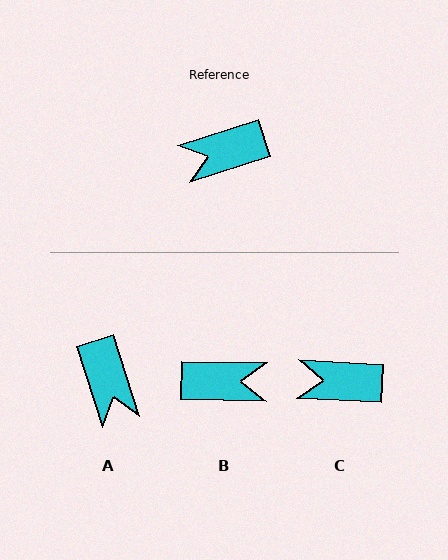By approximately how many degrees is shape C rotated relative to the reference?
Approximately 20 degrees clockwise.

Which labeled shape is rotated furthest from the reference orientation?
B, about 161 degrees away.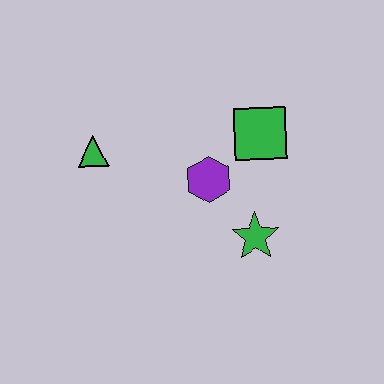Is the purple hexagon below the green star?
No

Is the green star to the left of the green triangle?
No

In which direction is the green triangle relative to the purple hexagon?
The green triangle is to the left of the purple hexagon.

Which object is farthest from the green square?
The green triangle is farthest from the green square.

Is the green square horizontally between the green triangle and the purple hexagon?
No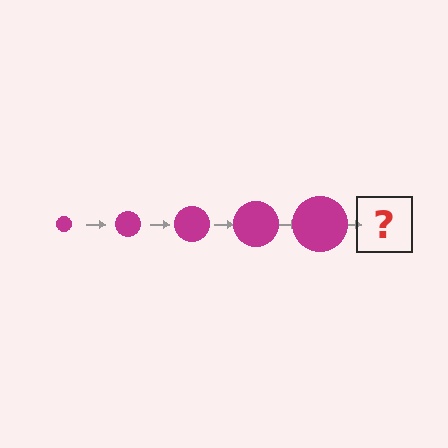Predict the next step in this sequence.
The next step is a magenta circle, larger than the previous one.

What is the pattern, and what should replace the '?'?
The pattern is that the circle gets progressively larger each step. The '?' should be a magenta circle, larger than the previous one.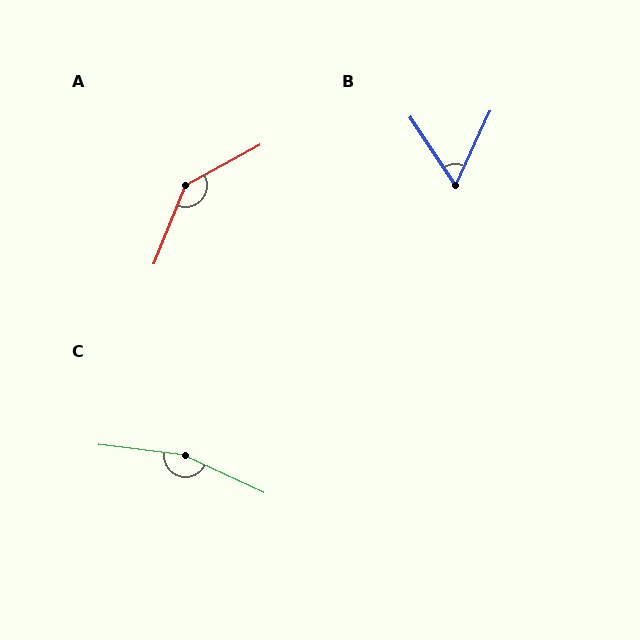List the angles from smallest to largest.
B (59°), A (140°), C (162°).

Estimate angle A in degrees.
Approximately 140 degrees.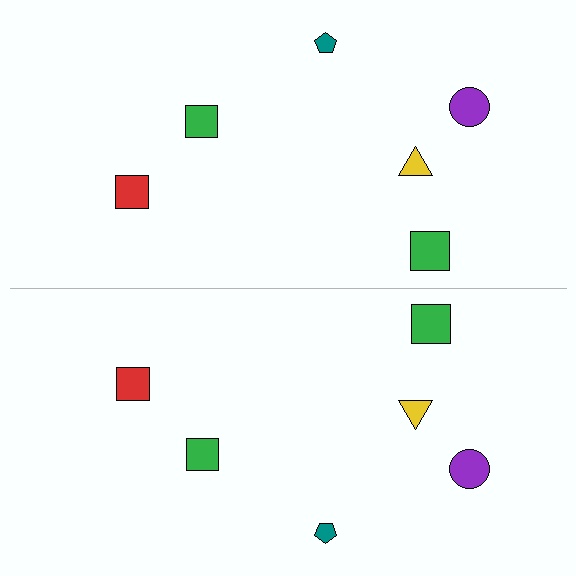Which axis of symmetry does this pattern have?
The pattern has a horizontal axis of symmetry running through the center of the image.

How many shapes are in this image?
There are 12 shapes in this image.